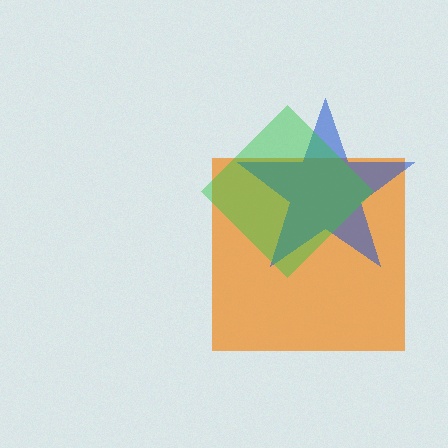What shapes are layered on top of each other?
The layered shapes are: an orange square, a blue star, a green diamond.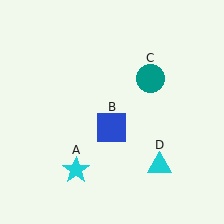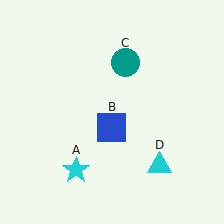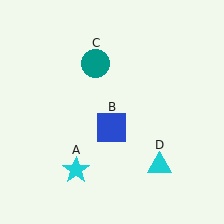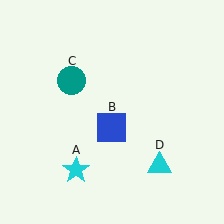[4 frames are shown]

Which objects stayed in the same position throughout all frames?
Cyan star (object A) and blue square (object B) and cyan triangle (object D) remained stationary.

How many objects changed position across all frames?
1 object changed position: teal circle (object C).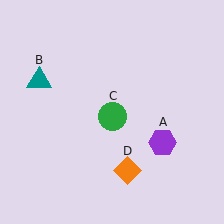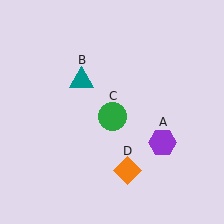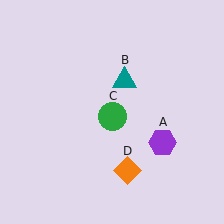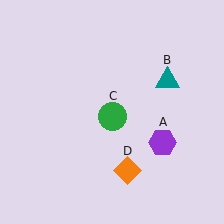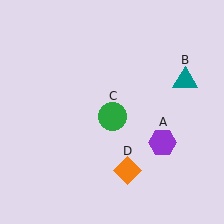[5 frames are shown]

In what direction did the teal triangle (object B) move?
The teal triangle (object B) moved right.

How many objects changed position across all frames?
1 object changed position: teal triangle (object B).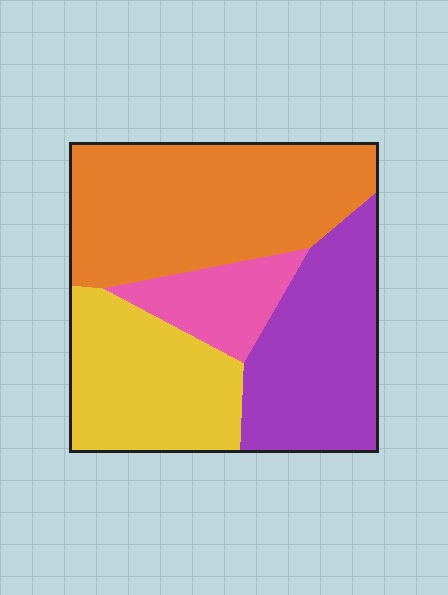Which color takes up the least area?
Pink, at roughly 10%.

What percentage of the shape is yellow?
Yellow covers around 25% of the shape.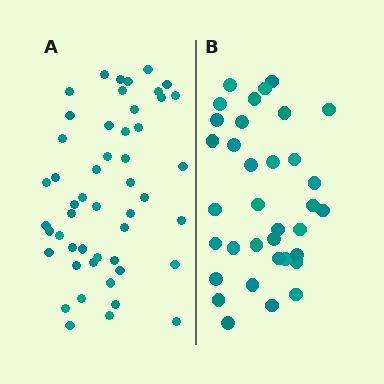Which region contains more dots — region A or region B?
Region A (the left region) has more dots.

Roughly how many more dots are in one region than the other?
Region A has approximately 15 more dots than region B.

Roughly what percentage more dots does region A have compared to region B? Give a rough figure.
About 45% more.